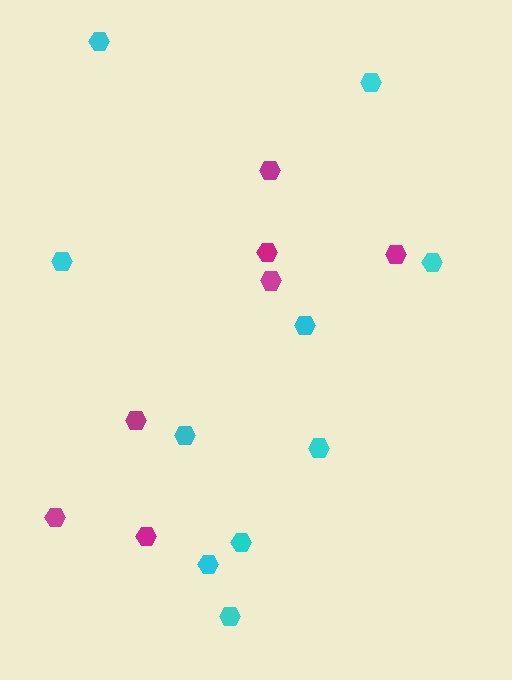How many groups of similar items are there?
There are 2 groups: one group of magenta hexagons (7) and one group of cyan hexagons (10).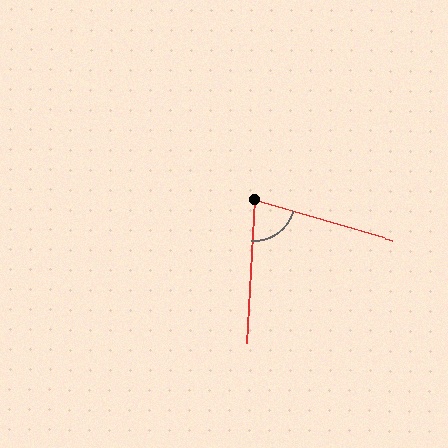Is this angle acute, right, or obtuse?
It is acute.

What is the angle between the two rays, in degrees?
Approximately 77 degrees.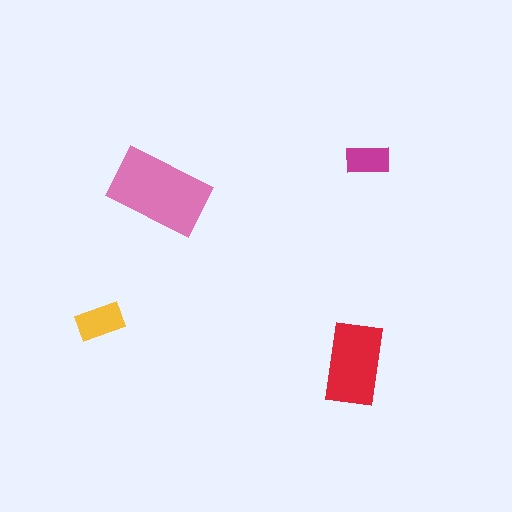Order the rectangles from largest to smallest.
the pink one, the red one, the yellow one, the magenta one.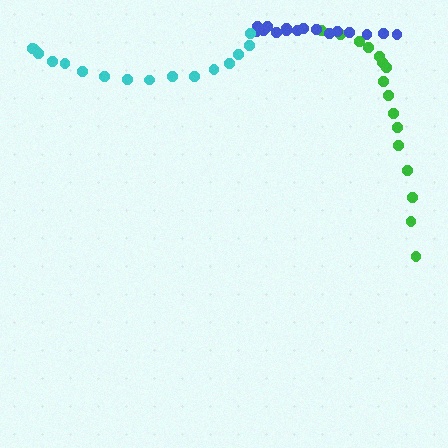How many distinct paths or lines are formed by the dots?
There are 3 distinct paths.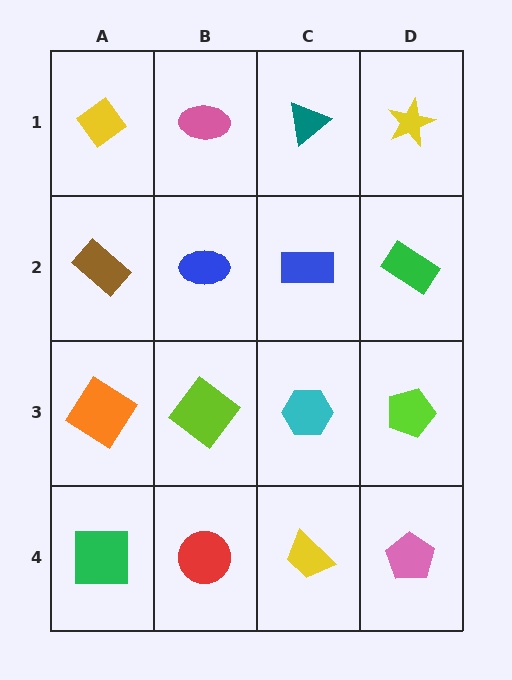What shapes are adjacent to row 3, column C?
A blue rectangle (row 2, column C), a yellow trapezoid (row 4, column C), a lime diamond (row 3, column B), a lime pentagon (row 3, column D).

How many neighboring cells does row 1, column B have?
3.